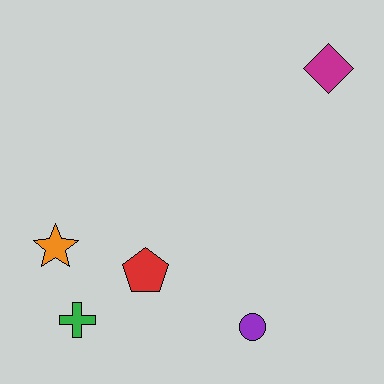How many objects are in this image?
There are 5 objects.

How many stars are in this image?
There is 1 star.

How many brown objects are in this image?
There are no brown objects.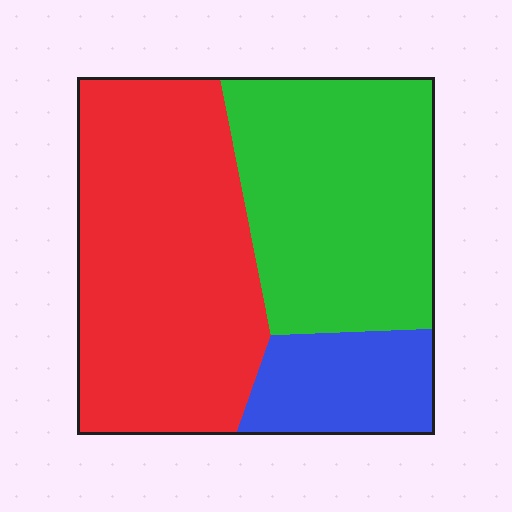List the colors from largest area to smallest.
From largest to smallest: red, green, blue.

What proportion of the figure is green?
Green takes up about three eighths (3/8) of the figure.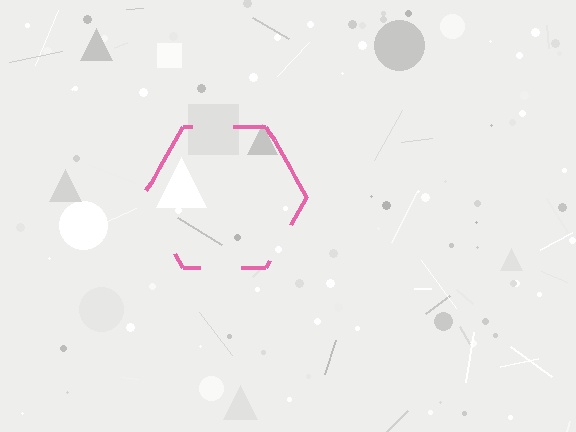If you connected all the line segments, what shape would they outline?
They would outline a hexagon.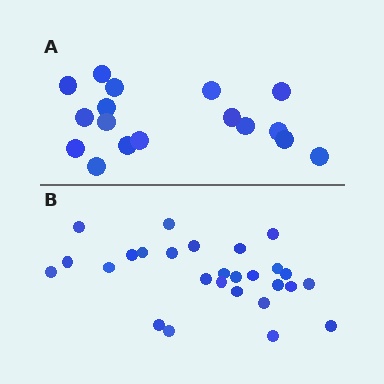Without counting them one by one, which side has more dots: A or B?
Region B (the bottom region) has more dots.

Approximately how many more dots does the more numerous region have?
Region B has roughly 10 or so more dots than region A.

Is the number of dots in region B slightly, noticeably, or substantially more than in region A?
Region B has substantially more. The ratio is roughly 1.6 to 1.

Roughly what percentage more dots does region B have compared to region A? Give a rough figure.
About 60% more.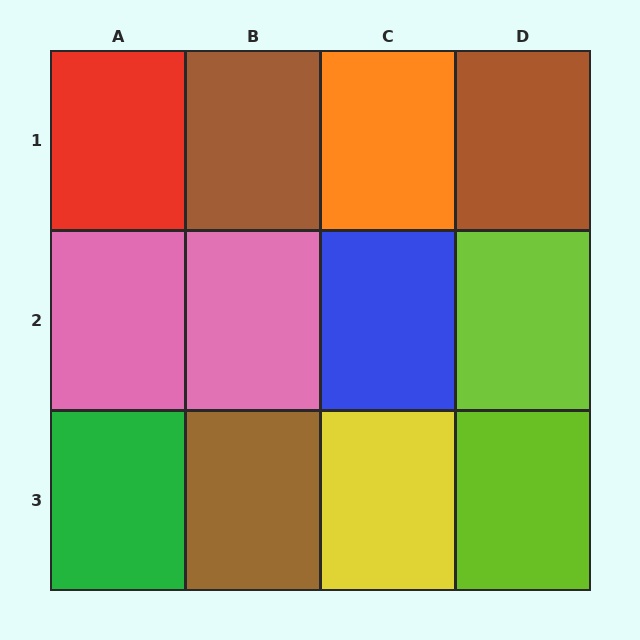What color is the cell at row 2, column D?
Lime.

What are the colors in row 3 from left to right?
Green, brown, yellow, lime.